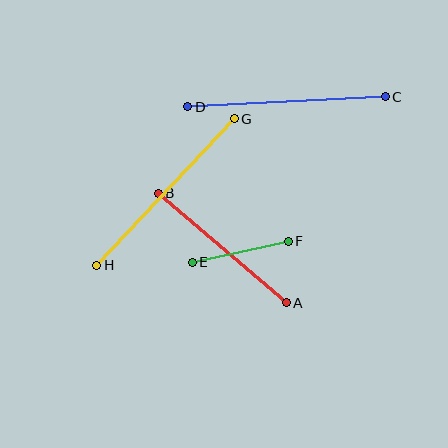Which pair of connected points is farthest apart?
Points G and H are farthest apart.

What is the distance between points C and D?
The distance is approximately 197 pixels.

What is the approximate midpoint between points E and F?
The midpoint is at approximately (240, 252) pixels.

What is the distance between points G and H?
The distance is approximately 201 pixels.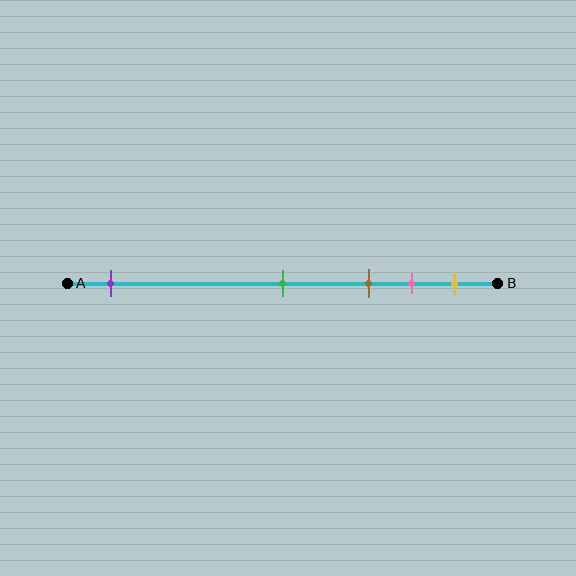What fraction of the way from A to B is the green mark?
The green mark is approximately 50% (0.5) of the way from A to B.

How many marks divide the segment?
There are 5 marks dividing the segment.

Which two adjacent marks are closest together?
The pink and yellow marks are the closest adjacent pair.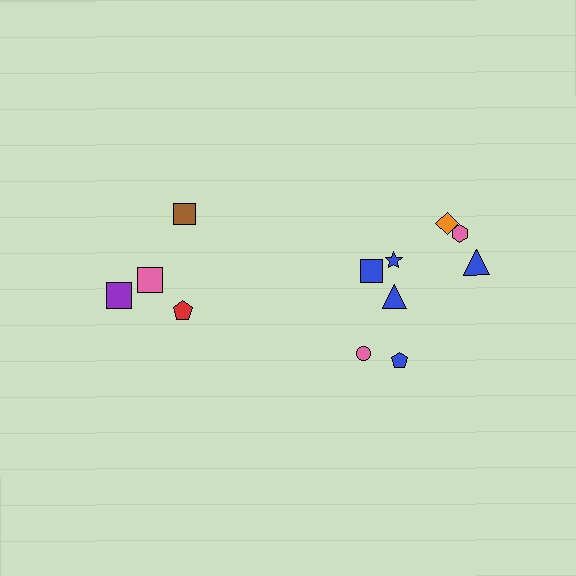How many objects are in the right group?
There are 8 objects.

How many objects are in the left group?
There are 4 objects.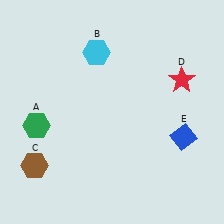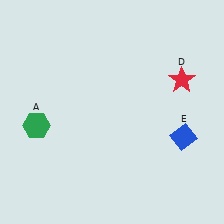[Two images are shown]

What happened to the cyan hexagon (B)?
The cyan hexagon (B) was removed in Image 2. It was in the top-left area of Image 1.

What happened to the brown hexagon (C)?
The brown hexagon (C) was removed in Image 2. It was in the bottom-left area of Image 1.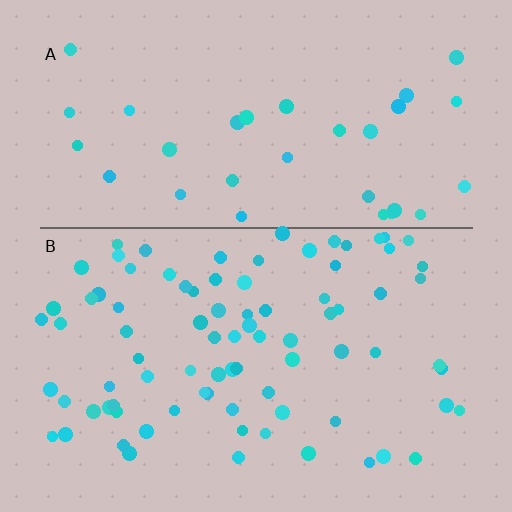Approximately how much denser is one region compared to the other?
Approximately 2.5× — region B over region A.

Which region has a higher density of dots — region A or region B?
B (the bottom).